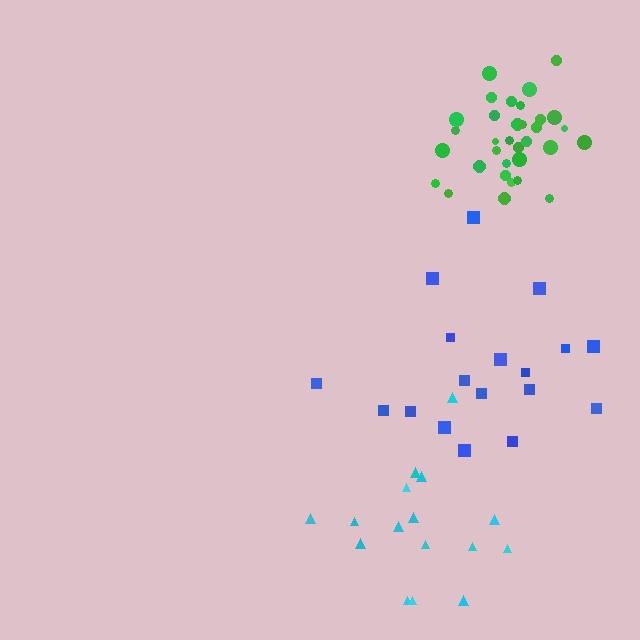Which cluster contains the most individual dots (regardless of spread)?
Green (33).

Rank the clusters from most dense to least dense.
green, blue, cyan.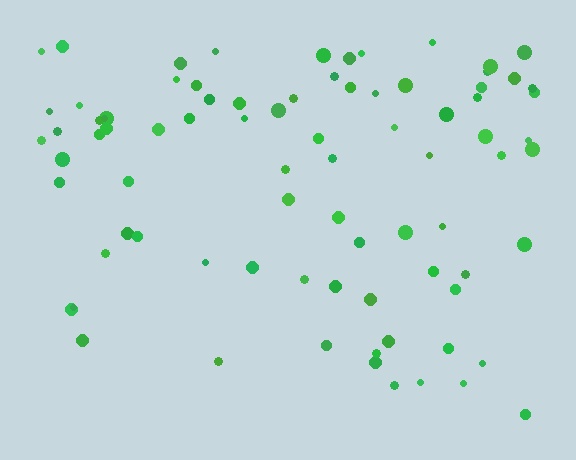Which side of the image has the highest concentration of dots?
The top.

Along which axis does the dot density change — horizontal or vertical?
Vertical.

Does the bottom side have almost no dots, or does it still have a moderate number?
Still a moderate number, just noticeably fewer than the top.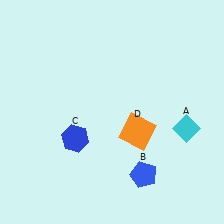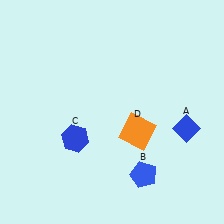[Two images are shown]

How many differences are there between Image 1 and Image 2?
There is 1 difference between the two images.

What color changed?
The diamond (A) changed from cyan in Image 1 to blue in Image 2.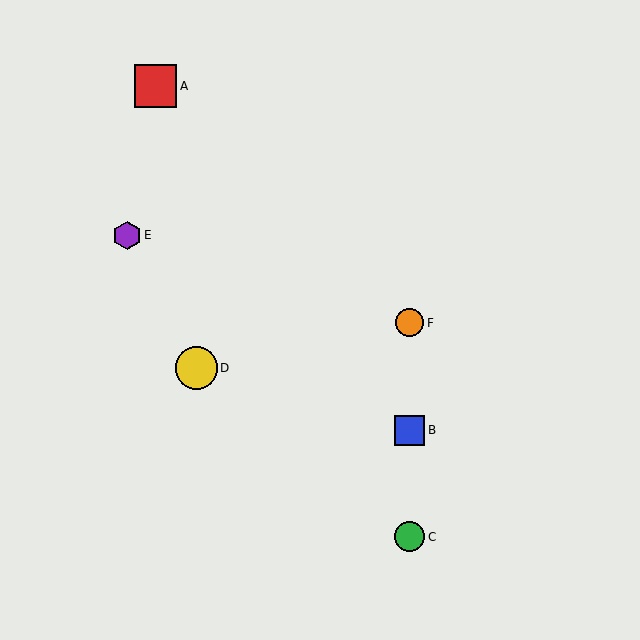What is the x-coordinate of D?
Object D is at x≈196.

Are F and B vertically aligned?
Yes, both are at x≈410.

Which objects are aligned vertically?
Objects B, C, F are aligned vertically.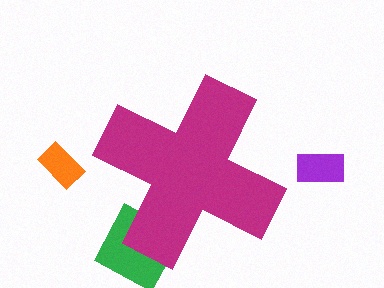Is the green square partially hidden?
Yes, the green square is partially hidden behind the magenta cross.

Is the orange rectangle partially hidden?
No, the orange rectangle is fully visible.